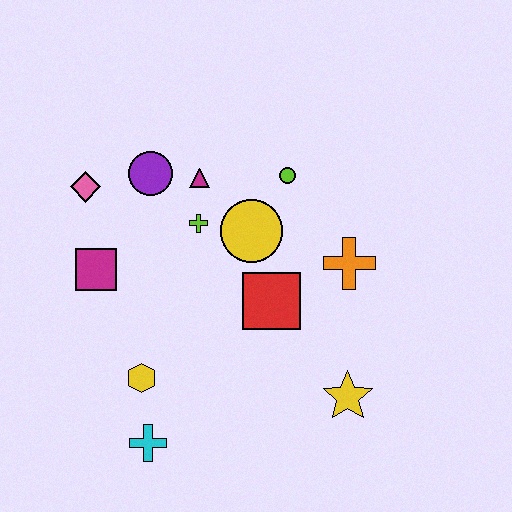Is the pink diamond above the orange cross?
Yes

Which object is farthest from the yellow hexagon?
The lime circle is farthest from the yellow hexagon.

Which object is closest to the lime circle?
The yellow circle is closest to the lime circle.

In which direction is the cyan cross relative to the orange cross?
The cyan cross is to the left of the orange cross.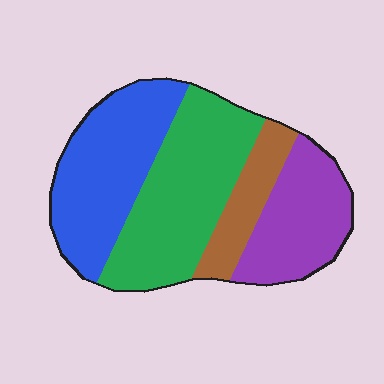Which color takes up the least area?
Brown, at roughly 10%.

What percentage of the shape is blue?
Blue covers 30% of the shape.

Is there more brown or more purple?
Purple.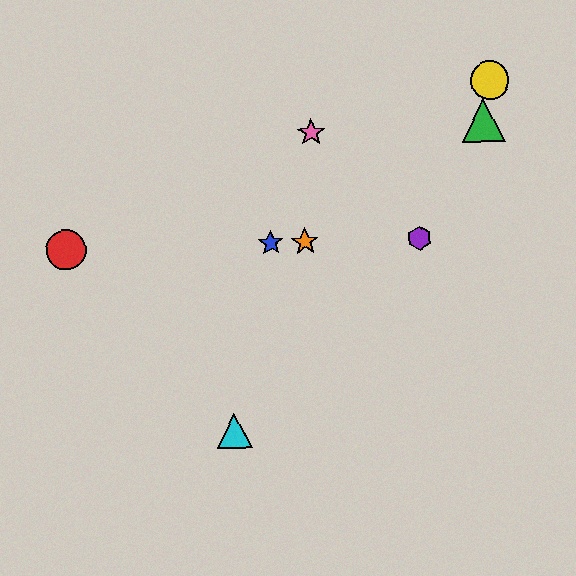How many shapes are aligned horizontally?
4 shapes (the red circle, the blue star, the purple hexagon, the orange star) are aligned horizontally.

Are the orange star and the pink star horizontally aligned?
No, the orange star is at y≈242 and the pink star is at y≈133.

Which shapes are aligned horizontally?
The red circle, the blue star, the purple hexagon, the orange star are aligned horizontally.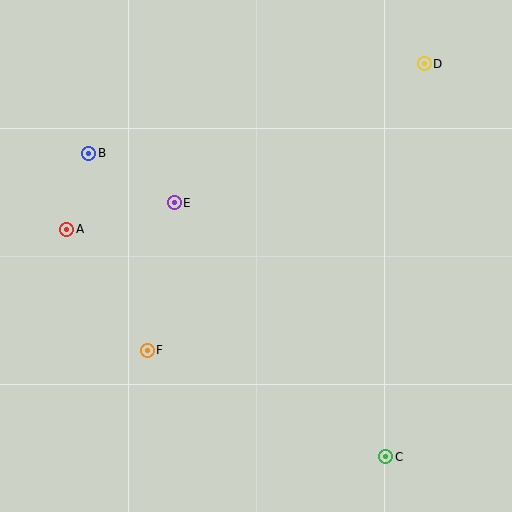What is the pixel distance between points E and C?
The distance between E and C is 331 pixels.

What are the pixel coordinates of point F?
Point F is at (147, 350).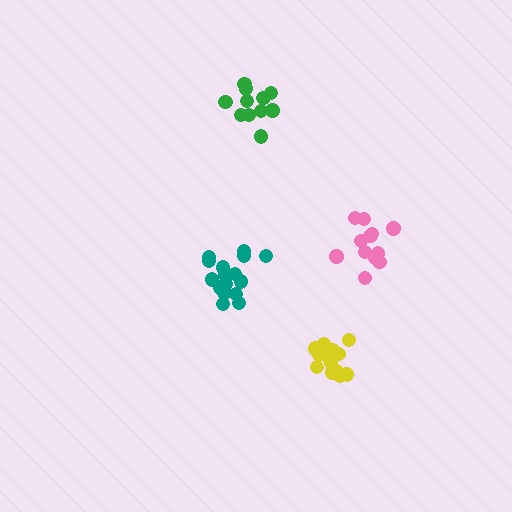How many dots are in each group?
Group 1: 12 dots, Group 2: 16 dots, Group 3: 12 dots, Group 4: 15 dots (55 total).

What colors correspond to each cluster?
The clusters are colored: green, teal, pink, yellow.